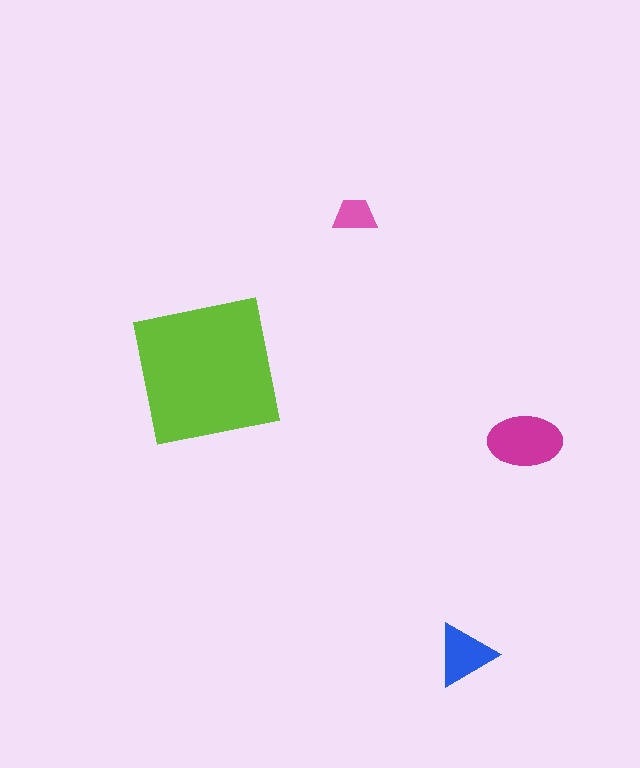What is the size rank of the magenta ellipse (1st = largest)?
2nd.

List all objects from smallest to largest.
The pink trapezoid, the blue triangle, the magenta ellipse, the lime square.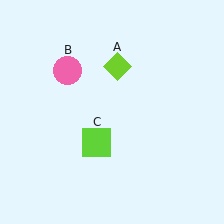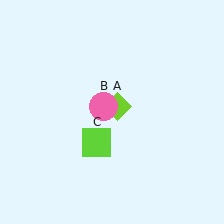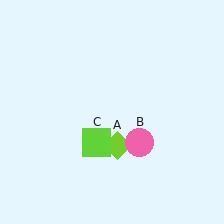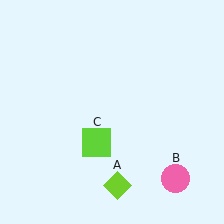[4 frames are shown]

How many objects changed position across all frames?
2 objects changed position: lime diamond (object A), pink circle (object B).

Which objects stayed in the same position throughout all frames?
Lime square (object C) remained stationary.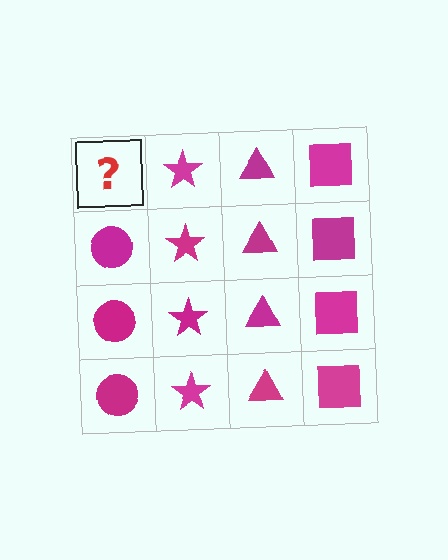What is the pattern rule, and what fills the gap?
The rule is that each column has a consistent shape. The gap should be filled with a magenta circle.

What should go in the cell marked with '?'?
The missing cell should contain a magenta circle.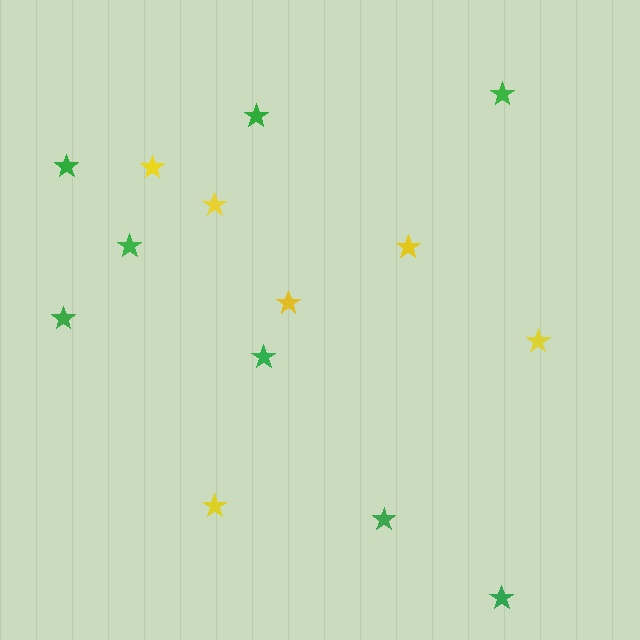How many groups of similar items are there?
There are 2 groups: one group of yellow stars (6) and one group of green stars (8).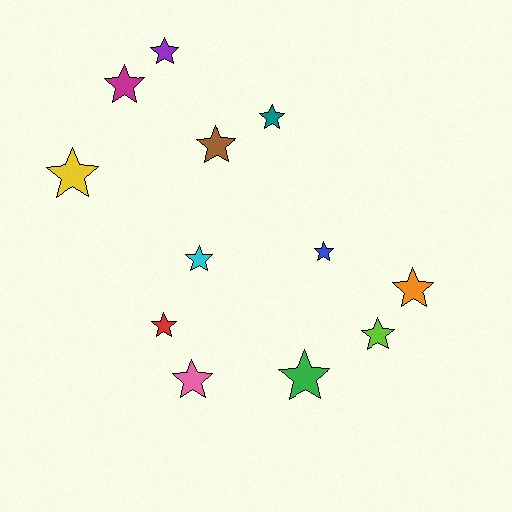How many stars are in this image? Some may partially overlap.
There are 12 stars.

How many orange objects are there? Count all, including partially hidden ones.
There is 1 orange object.